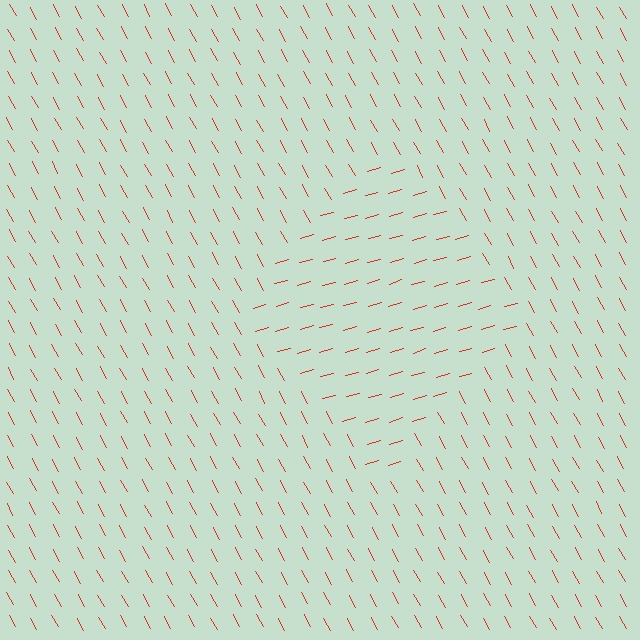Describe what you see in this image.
The image is filled with small red line segments. A diamond region in the image has lines oriented differently from the surrounding lines, creating a visible texture boundary.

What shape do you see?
I see a diamond.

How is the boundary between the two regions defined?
The boundary is defined purely by a change in line orientation (approximately 77 degrees difference). All lines are the same color and thickness.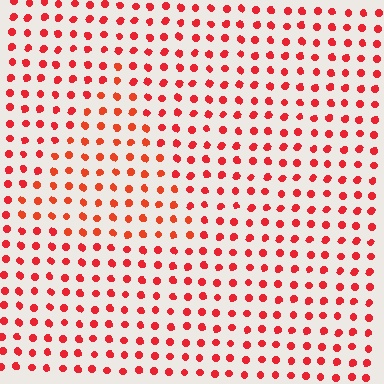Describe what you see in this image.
The image is filled with small red elements in a uniform arrangement. A triangle-shaped region is visible where the elements are tinted to a slightly different hue, forming a subtle color boundary.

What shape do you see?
I see a triangle.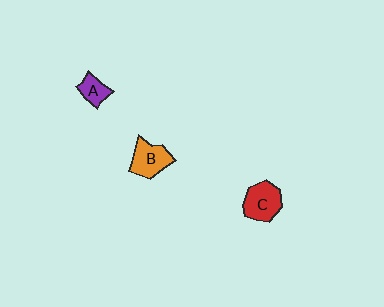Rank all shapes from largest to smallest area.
From largest to smallest: C (red), B (orange), A (purple).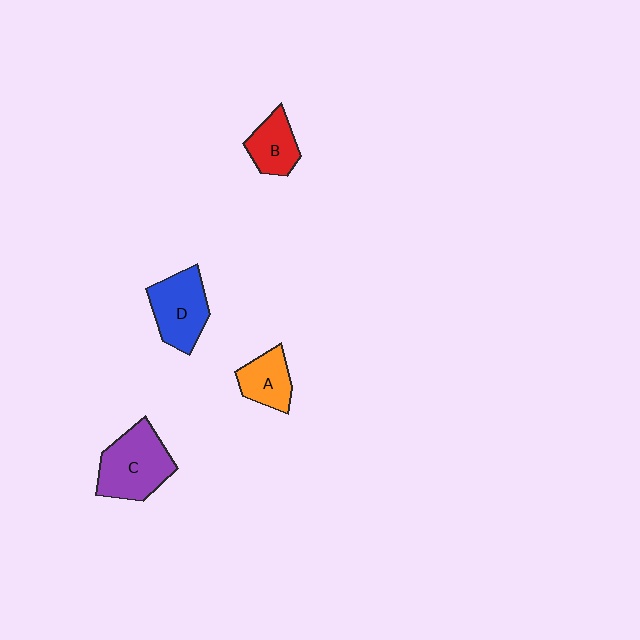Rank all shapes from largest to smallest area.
From largest to smallest: C (purple), D (blue), B (red), A (orange).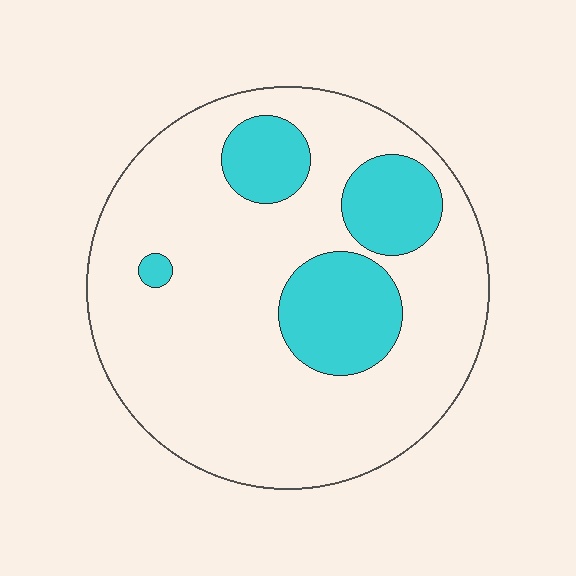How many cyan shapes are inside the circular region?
4.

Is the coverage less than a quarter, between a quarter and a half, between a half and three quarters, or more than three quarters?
Less than a quarter.